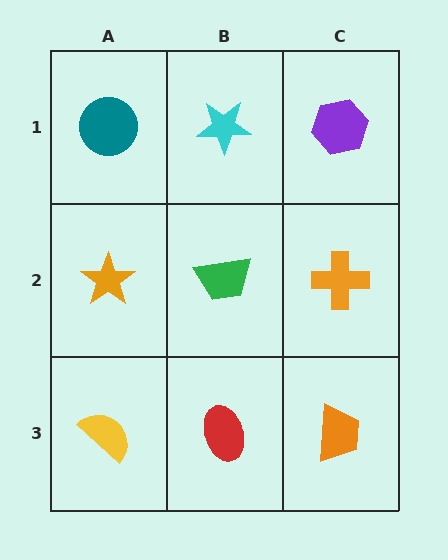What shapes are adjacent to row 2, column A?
A teal circle (row 1, column A), a yellow semicircle (row 3, column A), a green trapezoid (row 2, column B).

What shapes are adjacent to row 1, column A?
An orange star (row 2, column A), a cyan star (row 1, column B).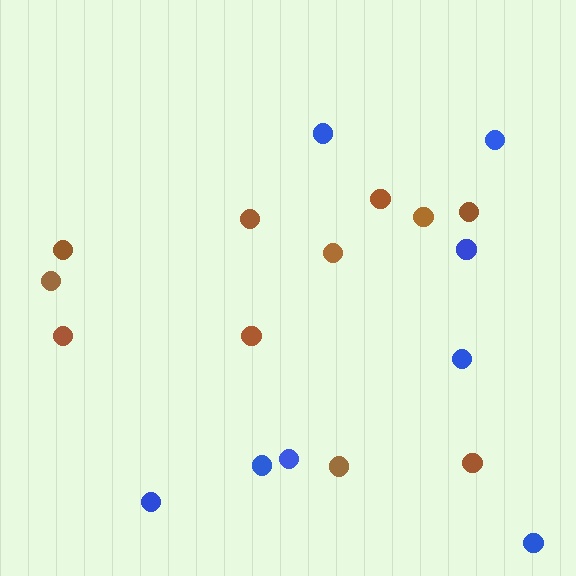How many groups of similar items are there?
There are 2 groups: one group of blue circles (8) and one group of brown circles (11).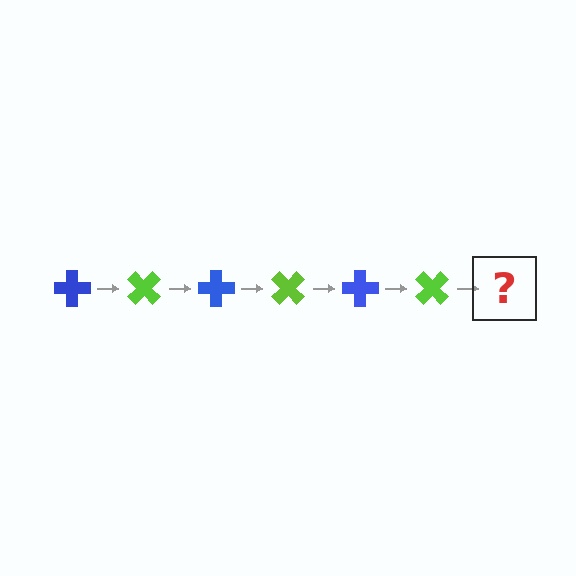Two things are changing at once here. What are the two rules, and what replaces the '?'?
The two rules are that it rotates 45 degrees each step and the color cycles through blue and lime. The '?' should be a blue cross, rotated 270 degrees from the start.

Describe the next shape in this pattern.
It should be a blue cross, rotated 270 degrees from the start.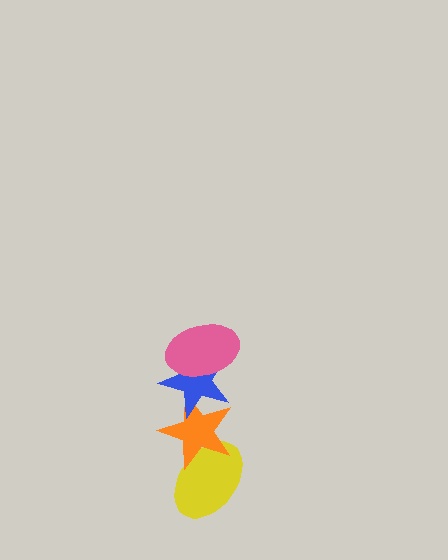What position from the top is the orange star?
The orange star is 3rd from the top.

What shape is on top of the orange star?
The blue star is on top of the orange star.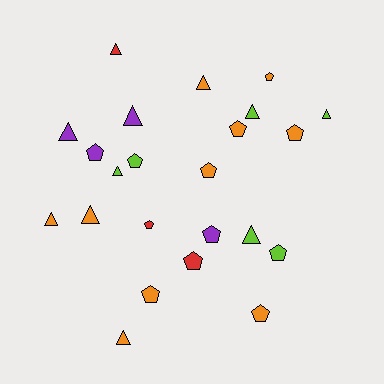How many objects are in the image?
There are 23 objects.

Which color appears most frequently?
Orange, with 10 objects.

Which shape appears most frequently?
Pentagon, with 12 objects.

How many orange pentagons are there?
There are 6 orange pentagons.